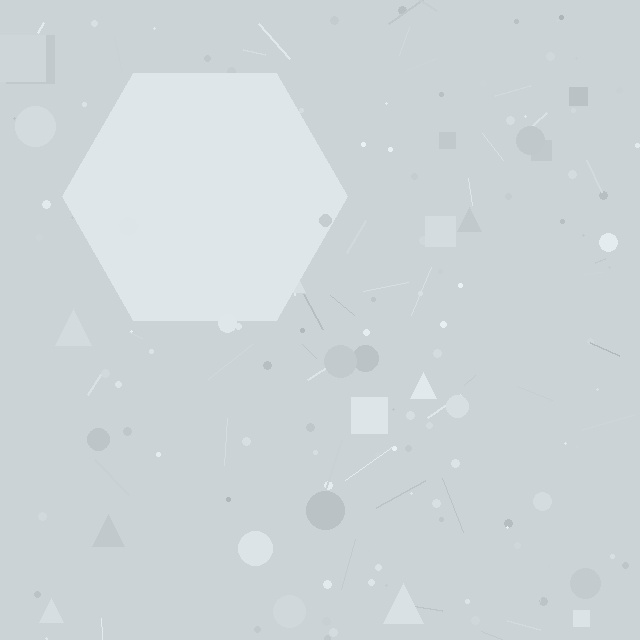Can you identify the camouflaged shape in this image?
The camouflaged shape is a hexagon.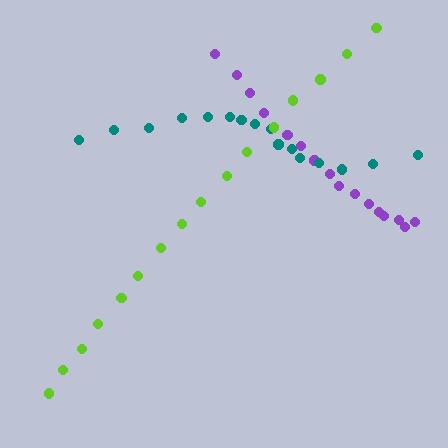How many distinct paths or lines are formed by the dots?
There are 3 distinct paths.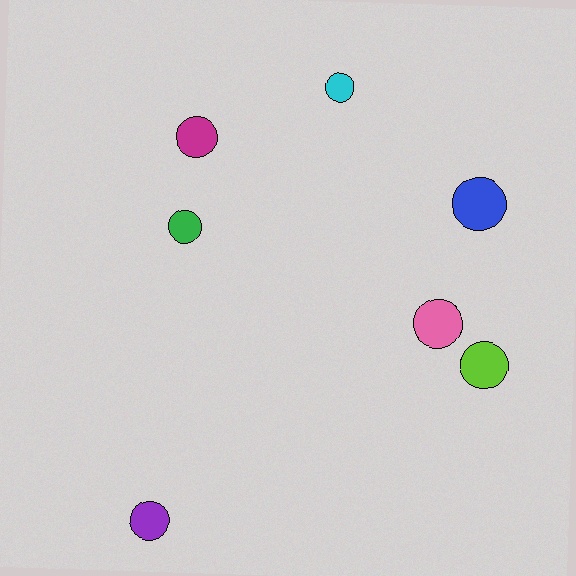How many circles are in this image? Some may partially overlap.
There are 7 circles.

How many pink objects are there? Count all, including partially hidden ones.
There is 1 pink object.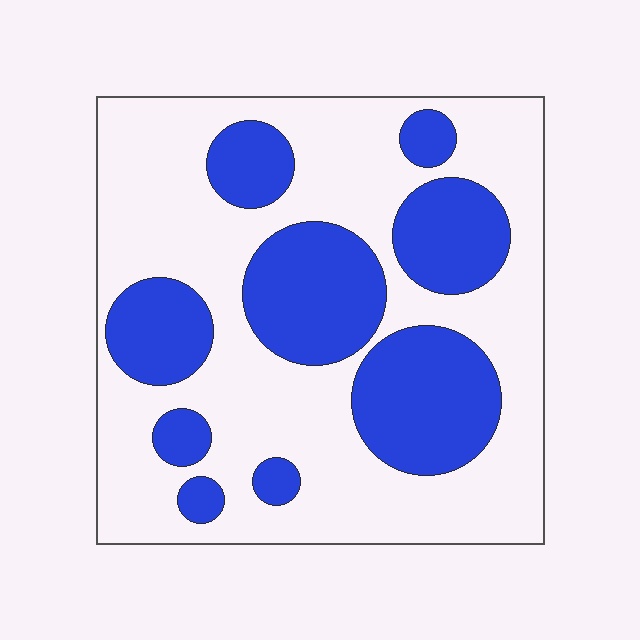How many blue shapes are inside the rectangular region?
9.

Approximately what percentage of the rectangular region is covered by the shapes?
Approximately 35%.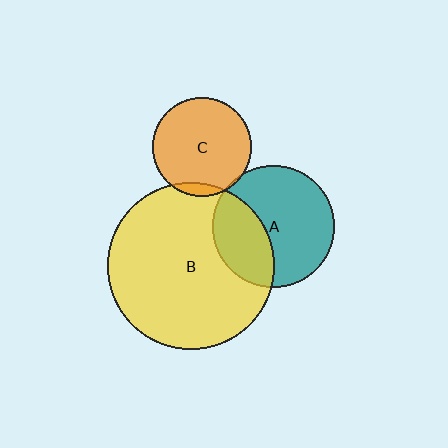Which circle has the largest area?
Circle B (yellow).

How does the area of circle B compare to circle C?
Approximately 2.9 times.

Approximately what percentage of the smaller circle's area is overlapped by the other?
Approximately 35%.